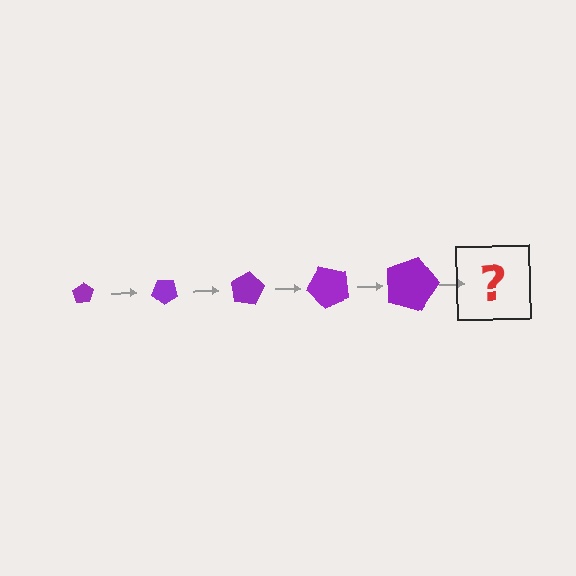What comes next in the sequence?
The next element should be a pentagon, larger than the previous one and rotated 200 degrees from the start.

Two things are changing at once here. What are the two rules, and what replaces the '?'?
The two rules are that the pentagon grows larger each step and it rotates 40 degrees each step. The '?' should be a pentagon, larger than the previous one and rotated 200 degrees from the start.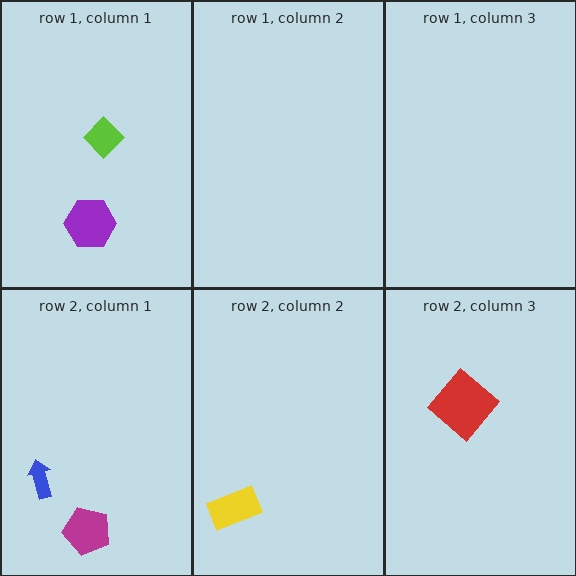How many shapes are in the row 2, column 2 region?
1.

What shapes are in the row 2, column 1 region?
The blue arrow, the magenta pentagon.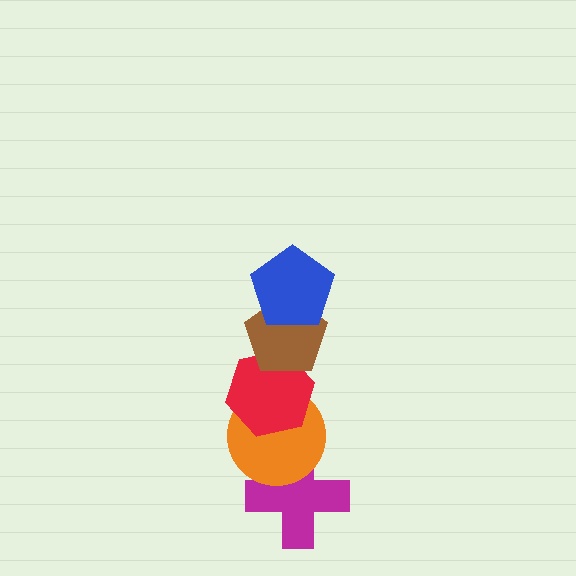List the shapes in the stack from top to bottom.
From top to bottom: the blue pentagon, the brown pentagon, the red hexagon, the orange circle, the magenta cross.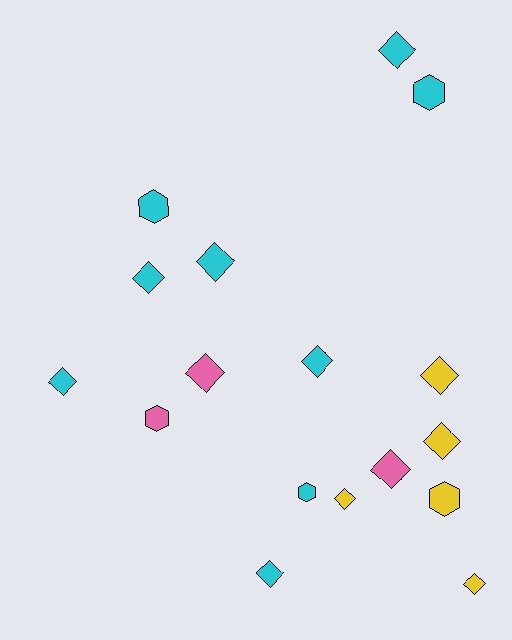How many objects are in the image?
There are 17 objects.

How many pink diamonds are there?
There are 2 pink diamonds.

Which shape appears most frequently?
Diamond, with 12 objects.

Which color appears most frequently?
Cyan, with 9 objects.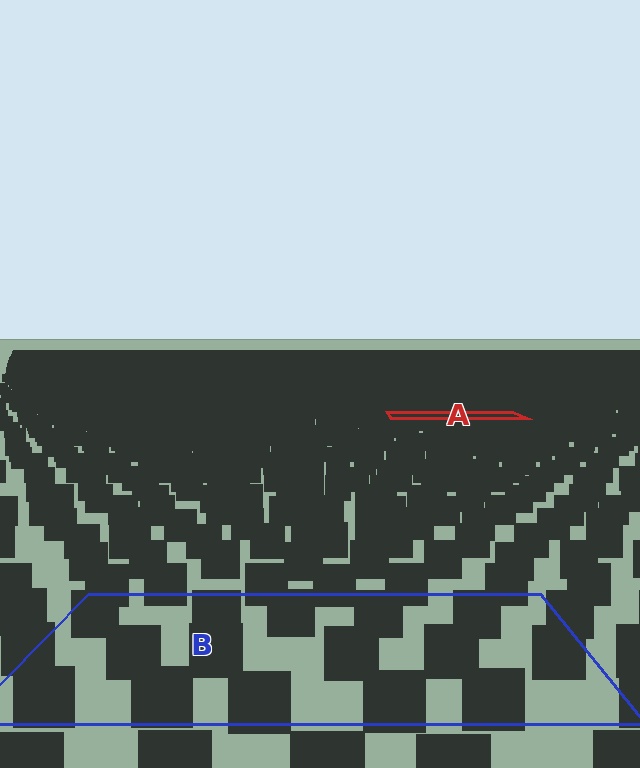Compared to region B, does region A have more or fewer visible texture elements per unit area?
Region A has more texture elements per unit area — they are packed more densely because it is farther away.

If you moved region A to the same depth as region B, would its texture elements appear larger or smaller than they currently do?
They would appear larger. At a closer depth, the same texture elements are projected at a bigger on-screen size.